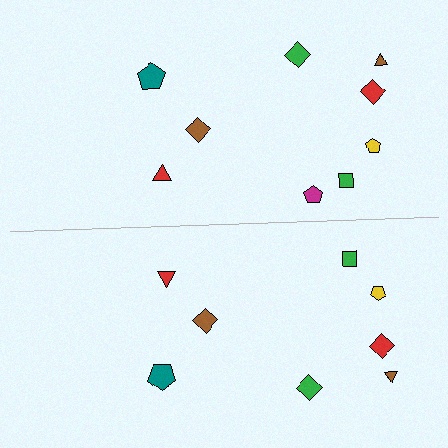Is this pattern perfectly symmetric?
No, the pattern is not perfectly symmetric. A magenta pentagon is missing from the bottom side.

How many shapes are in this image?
There are 17 shapes in this image.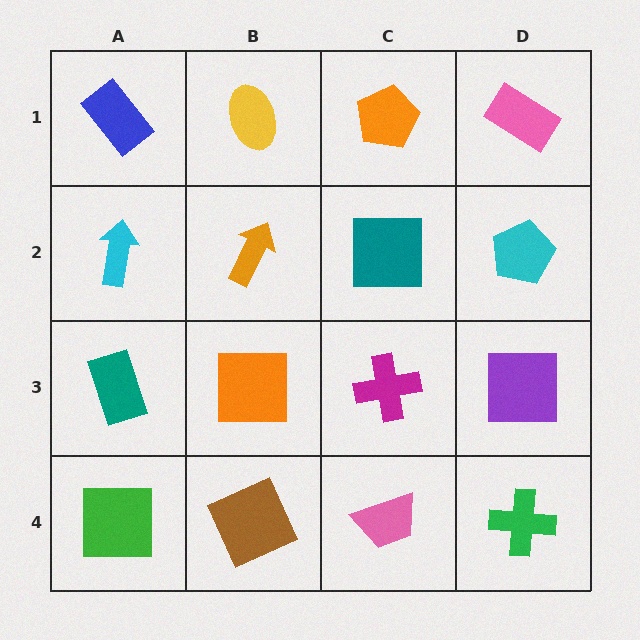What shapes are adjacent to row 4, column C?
A magenta cross (row 3, column C), a brown square (row 4, column B), a green cross (row 4, column D).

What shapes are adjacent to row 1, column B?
An orange arrow (row 2, column B), a blue rectangle (row 1, column A), an orange pentagon (row 1, column C).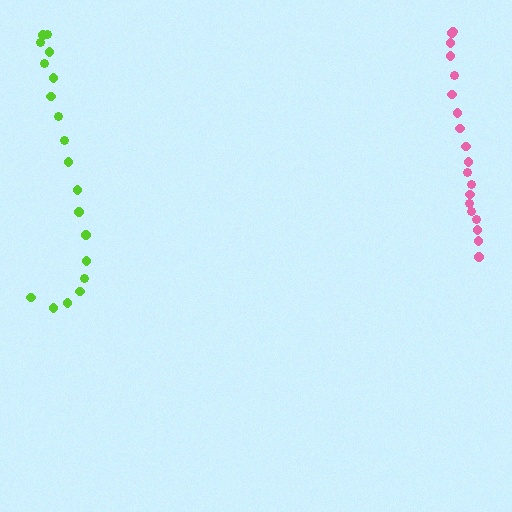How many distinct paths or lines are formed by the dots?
There are 2 distinct paths.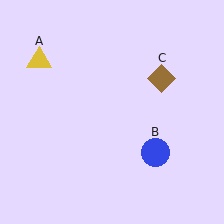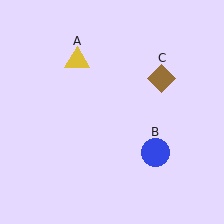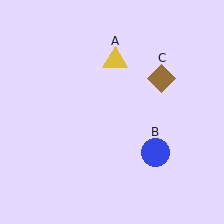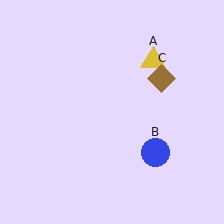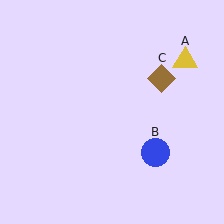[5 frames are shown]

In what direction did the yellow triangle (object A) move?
The yellow triangle (object A) moved right.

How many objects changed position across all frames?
1 object changed position: yellow triangle (object A).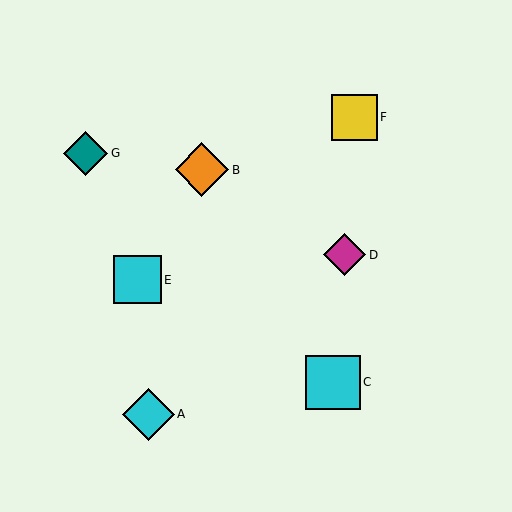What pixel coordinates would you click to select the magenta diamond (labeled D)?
Click at (344, 255) to select the magenta diamond D.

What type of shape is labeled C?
Shape C is a cyan square.